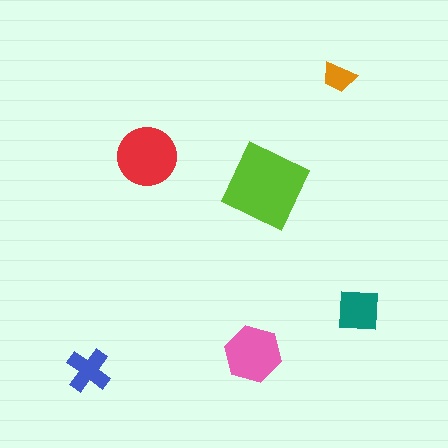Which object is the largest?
The lime diamond.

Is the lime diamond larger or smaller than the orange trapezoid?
Larger.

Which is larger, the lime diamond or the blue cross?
The lime diamond.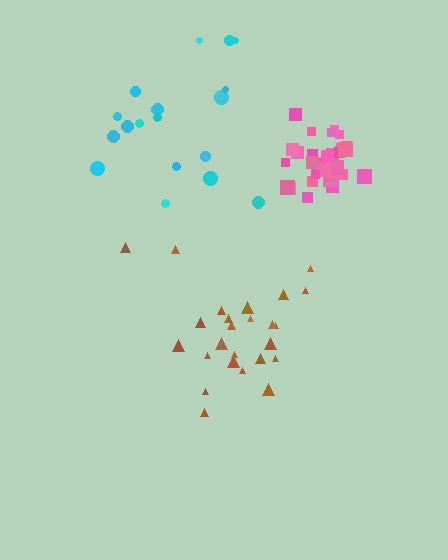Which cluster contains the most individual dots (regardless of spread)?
Pink (33).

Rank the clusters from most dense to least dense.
pink, brown, cyan.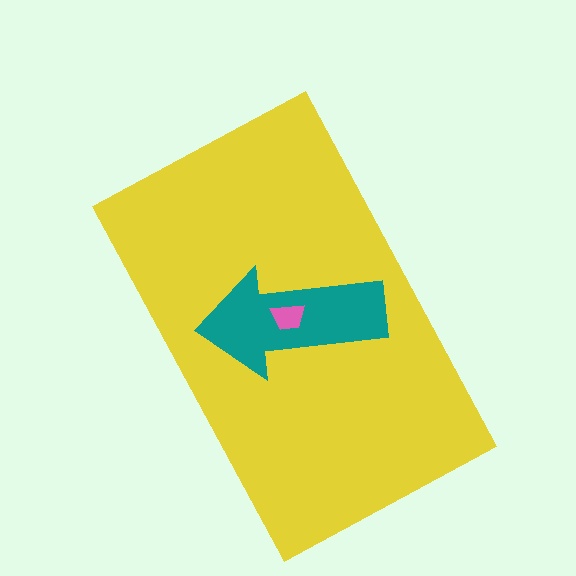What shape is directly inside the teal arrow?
The pink trapezoid.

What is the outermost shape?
The yellow rectangle.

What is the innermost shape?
The pink trapezoid.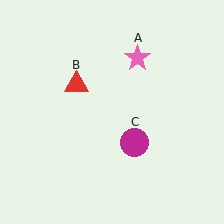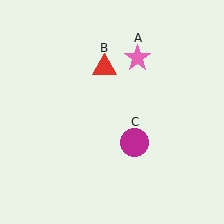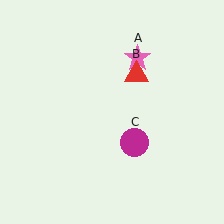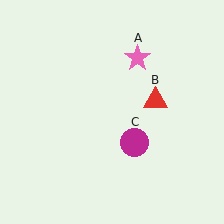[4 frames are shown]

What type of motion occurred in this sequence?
The red triangle (object B) rotated clockwise around the center of the scene.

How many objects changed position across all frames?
1 object changed position: red triangle (object B).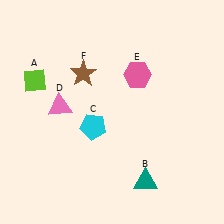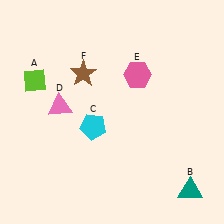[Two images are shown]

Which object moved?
The teal triangle (B) moved right.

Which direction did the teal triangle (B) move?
The teal triangle (B) moved right.